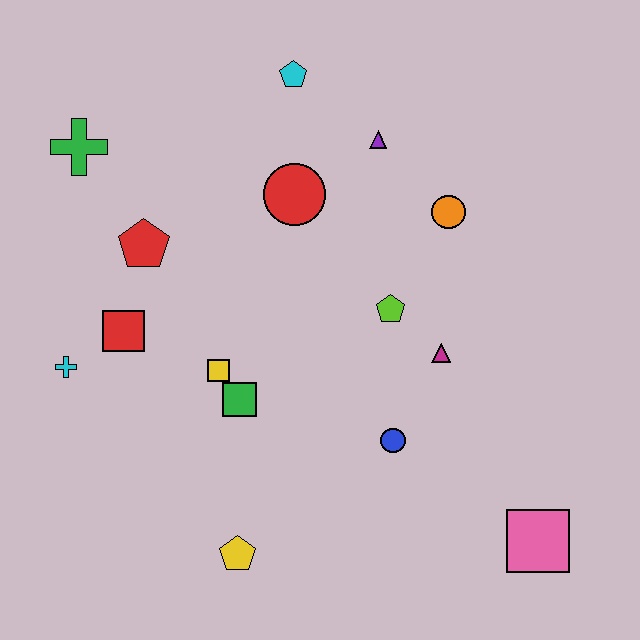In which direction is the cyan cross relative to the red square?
The cyan cross is to the left of the red square.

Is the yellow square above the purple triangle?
No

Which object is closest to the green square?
The yellow square is closest to the green square.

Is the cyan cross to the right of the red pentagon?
No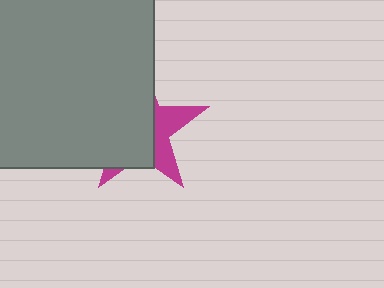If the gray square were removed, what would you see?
You would see the complete magenta star.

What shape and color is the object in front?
The object in front is a gray square.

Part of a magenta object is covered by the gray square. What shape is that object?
It is a star.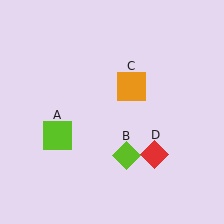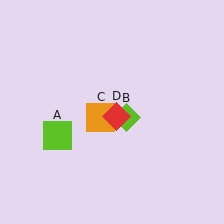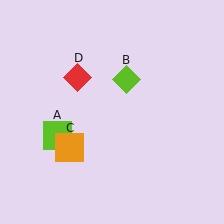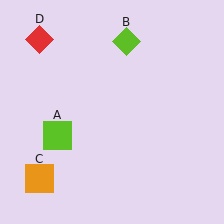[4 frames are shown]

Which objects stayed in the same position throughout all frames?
Lime square (object A) remained stationary.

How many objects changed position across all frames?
3 objects changed position: lime diamond (object B), orange square (object C), red diamond (object D).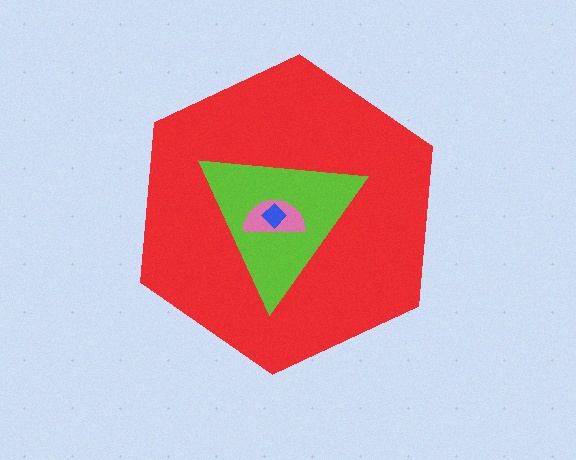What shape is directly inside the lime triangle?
The pink semicircle.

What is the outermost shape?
The red hexagon.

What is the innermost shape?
The blue diamond.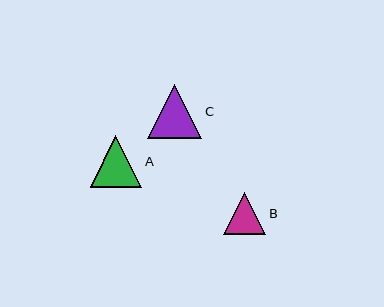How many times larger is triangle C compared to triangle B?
Triangle C is approximately 1.3 times the size of triangle B.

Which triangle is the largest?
Triangle C is the largest with a size of approximately 55 pixels.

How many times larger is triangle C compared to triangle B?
Triangle C is approximately 1.3 times the size of triangle B.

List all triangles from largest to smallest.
From largest to smallest: C, A, B.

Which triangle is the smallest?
Triangle B is the smallest with a size of approximately 42 pixels.